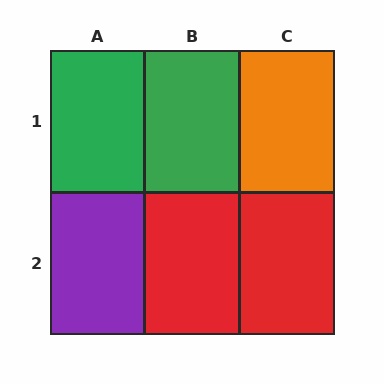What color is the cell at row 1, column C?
Orange.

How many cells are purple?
1 cell is purple.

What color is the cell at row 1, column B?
Green.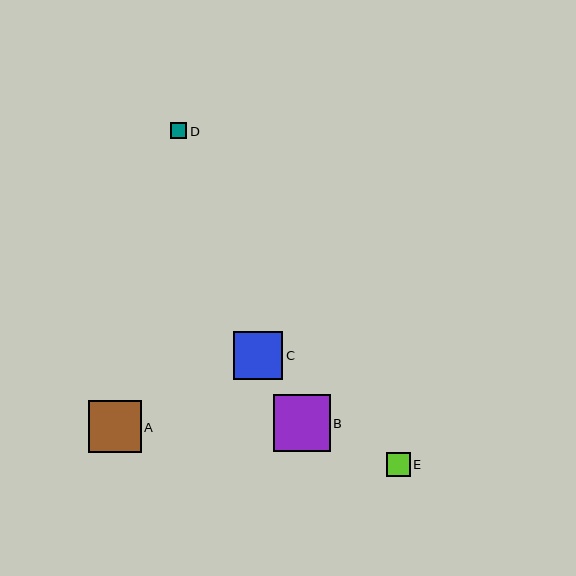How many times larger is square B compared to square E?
Square B is approximately 2.4 times the size of square E.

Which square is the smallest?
Square D is the smallest with a size of approximately 16 pixels.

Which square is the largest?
Square B is the largest with a size of approximately 57 pixels.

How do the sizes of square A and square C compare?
Square A and square C are approximately the same size.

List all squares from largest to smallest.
From largest to smallest: B, A, C, E, D.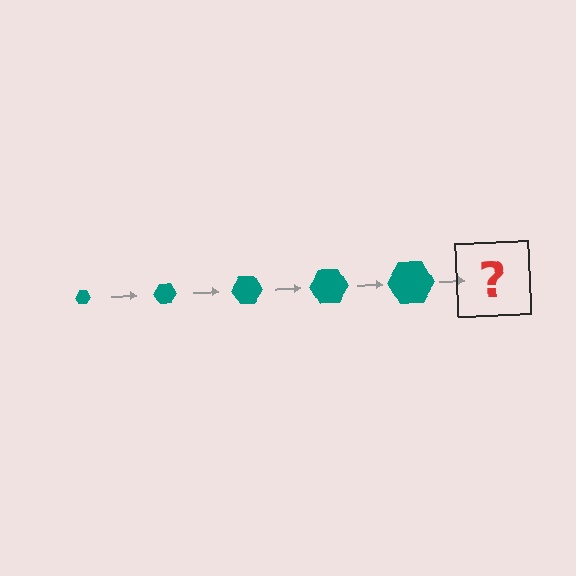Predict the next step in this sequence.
The next step is a teal hexagon, larger than the previous one.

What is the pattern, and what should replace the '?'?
The pattern is that the hexagon gets progressively larger each step. The '?' should be a teal hexagon, larger than the previous one.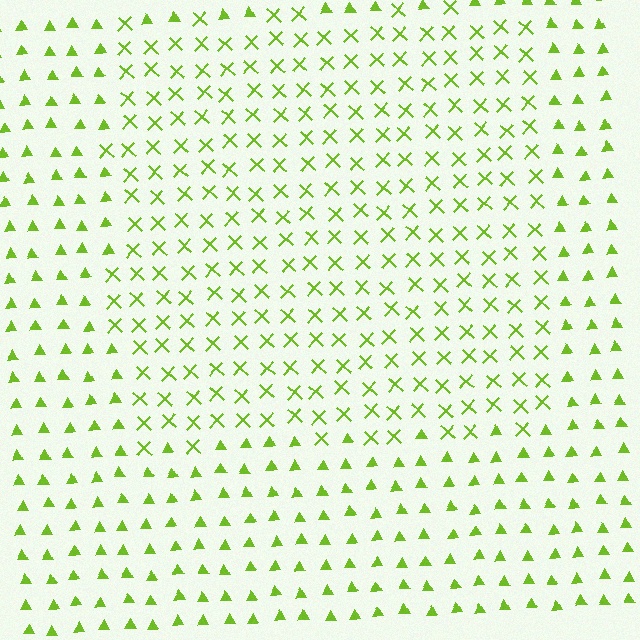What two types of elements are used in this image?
The image uses X marks inside the rectangle region and triangles outside it.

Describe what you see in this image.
The image is filled with small lime elements arranged in a uniform grid. A rectangle-shaped region contains X marks, while the surrounding area contains triangles. The boundary is defined purely by the change in element shape.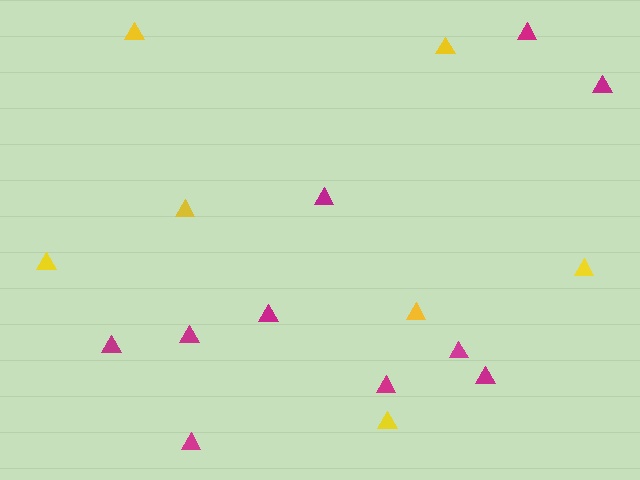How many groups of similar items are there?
There are 2 groups: one group of yellow triangles (7) and one group of magenta triangles (10).